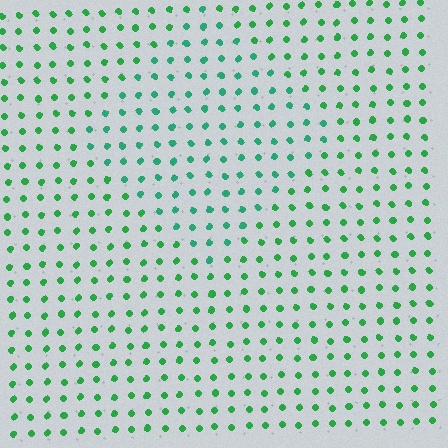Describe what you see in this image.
The image is filled with small green elements in a uniform arrangement. A diamond-shaped region is visible where the elements are tinted to a slightly different hue, forming a subtle color boundary.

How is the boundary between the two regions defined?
The boundary is defined purely by a slight shift in hue (about 24 degrees). Spacing, size, and orientation are identical on both sides.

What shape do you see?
I see a diamond.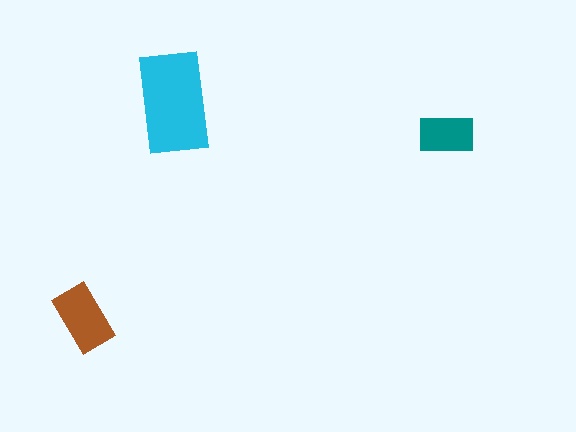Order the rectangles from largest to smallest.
the cyan one, the brown one, the teal one.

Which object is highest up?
The cyan rectangle is topmost.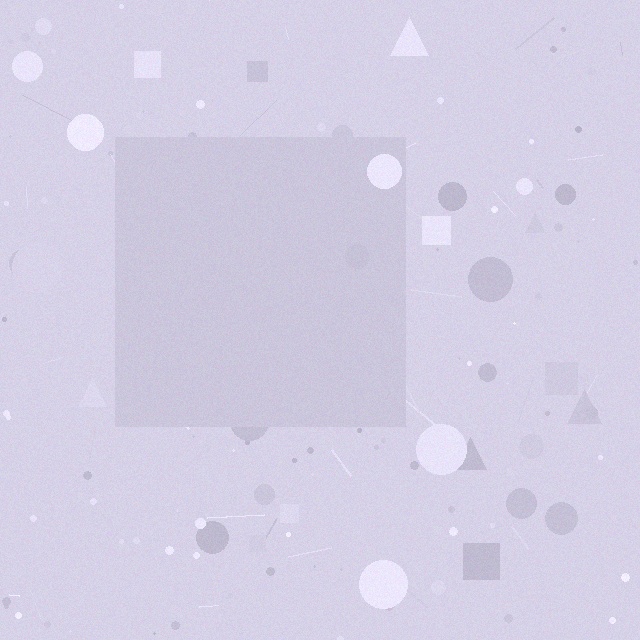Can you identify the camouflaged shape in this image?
The camouflaged shape is a square.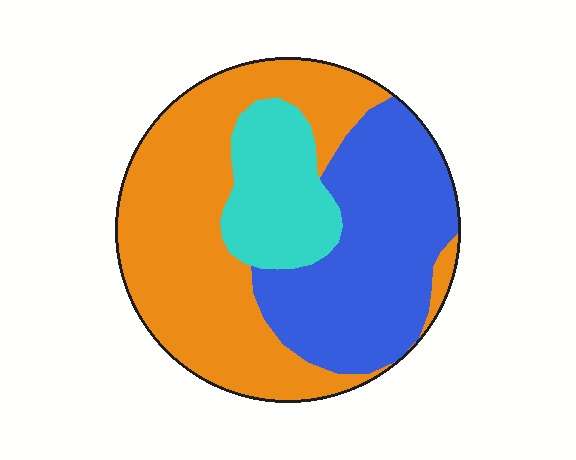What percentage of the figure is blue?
Blue covers about 35% of the figure.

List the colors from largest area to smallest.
From largest to smallest: orange, blue, cyan.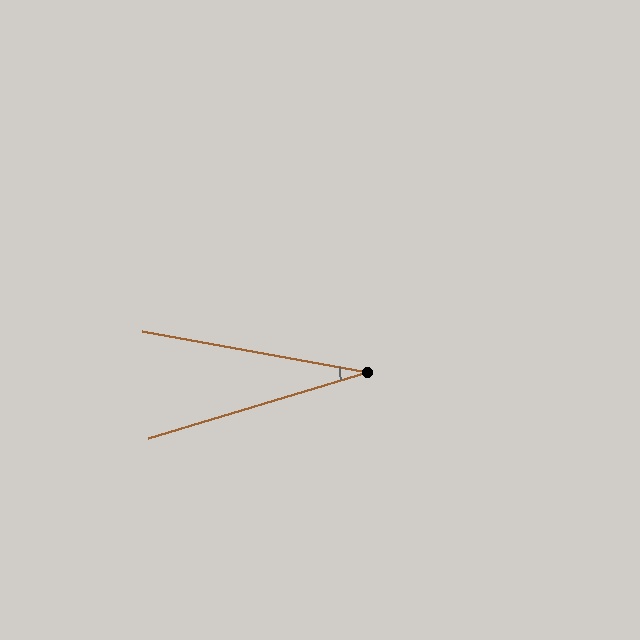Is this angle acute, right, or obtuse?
It is acute.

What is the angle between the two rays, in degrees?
Approximately 27 degrees.